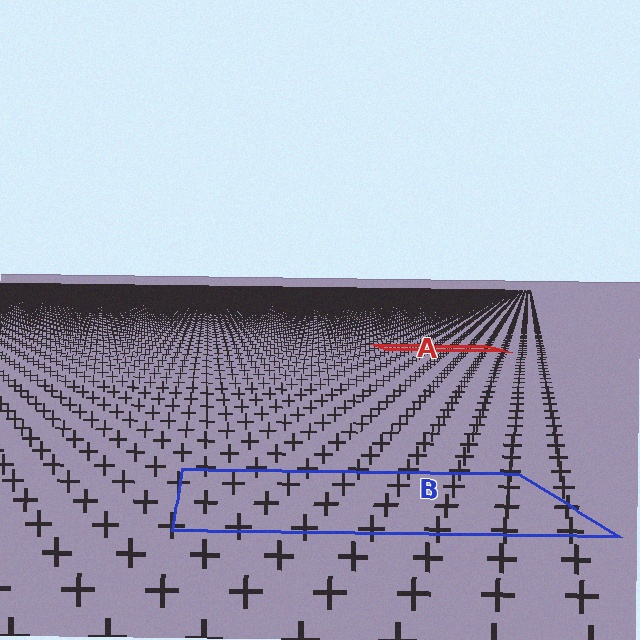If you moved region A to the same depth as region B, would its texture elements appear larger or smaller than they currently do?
They would appear larger. At a closer depth, the same texture elements are projected at a bigger on-screen size.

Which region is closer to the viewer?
Region B is closer. The texture elements there are larger and more spread out.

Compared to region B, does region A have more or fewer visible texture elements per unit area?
Region A has more texture elements per unit area — they are packed more densely because it is farther away.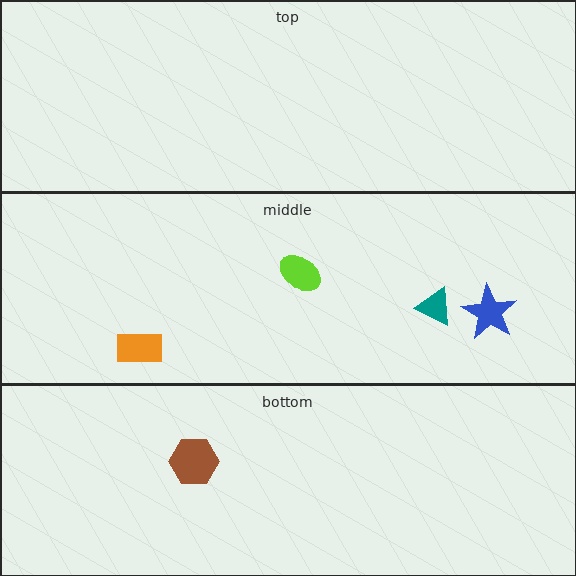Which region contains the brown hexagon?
The bottom region.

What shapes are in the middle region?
The teal triangle, the blue star, the lime ellipse, the orange rectangle.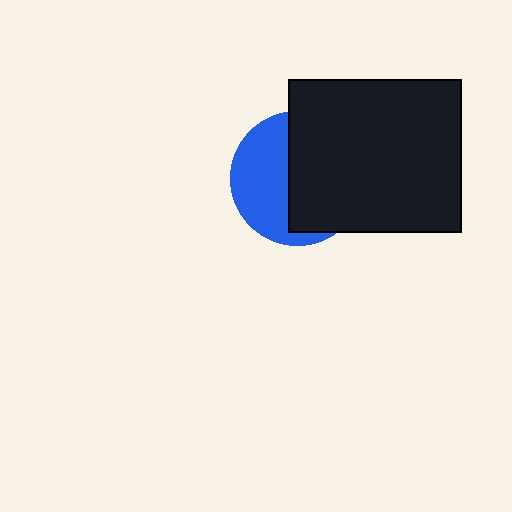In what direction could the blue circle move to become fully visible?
The blue circle could move left. That would shift it out from behind the black rectangle entirely.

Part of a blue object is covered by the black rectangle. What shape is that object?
It is a circle.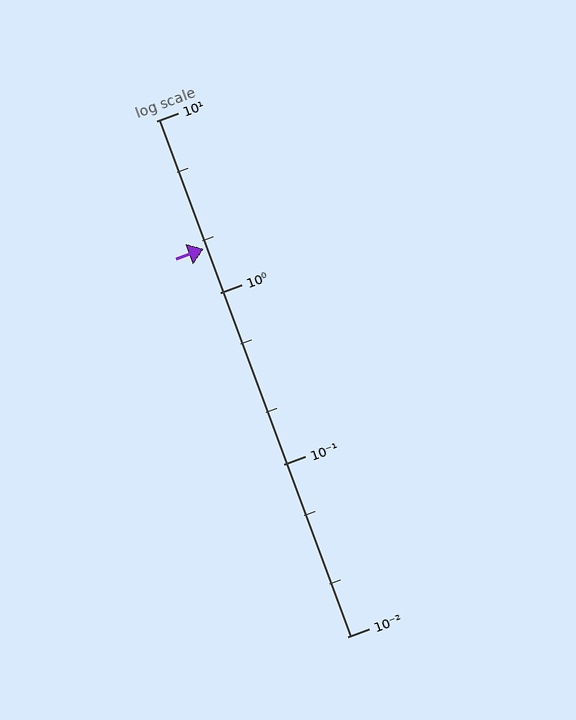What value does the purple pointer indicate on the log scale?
The pointer indicates approximately 1.8.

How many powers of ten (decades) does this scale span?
The scale spans 3 decades, from 0.01 to 10.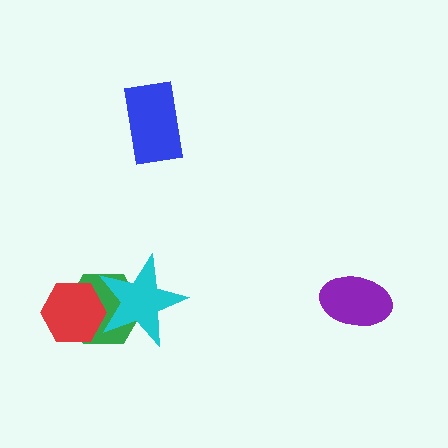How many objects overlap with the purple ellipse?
0 objects overlap with the purple ellipse.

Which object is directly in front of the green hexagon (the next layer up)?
The red hexagon is directly in front of the green hexagon.